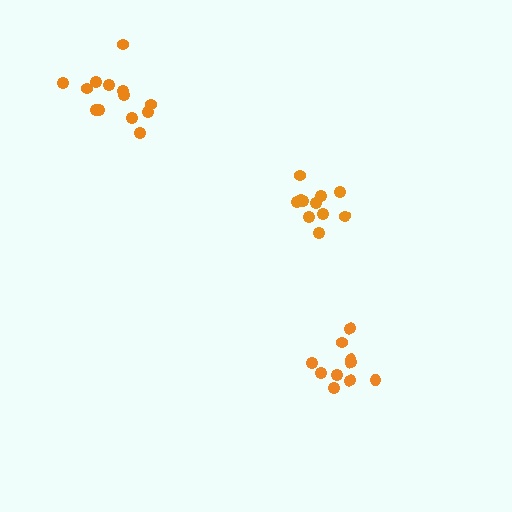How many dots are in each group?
Group 1: 11 dots, Group 2: 11 dots, Group 3: 13 dots (35 total).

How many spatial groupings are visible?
There are 3 spatial groupings.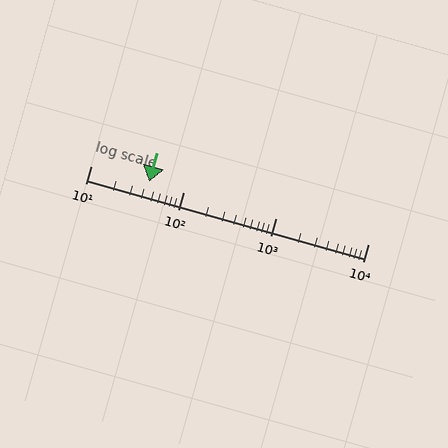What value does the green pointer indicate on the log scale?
The pointer indicates approximately 43.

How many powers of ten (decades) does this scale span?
The scale spans 3 decades, from 10 to 10000.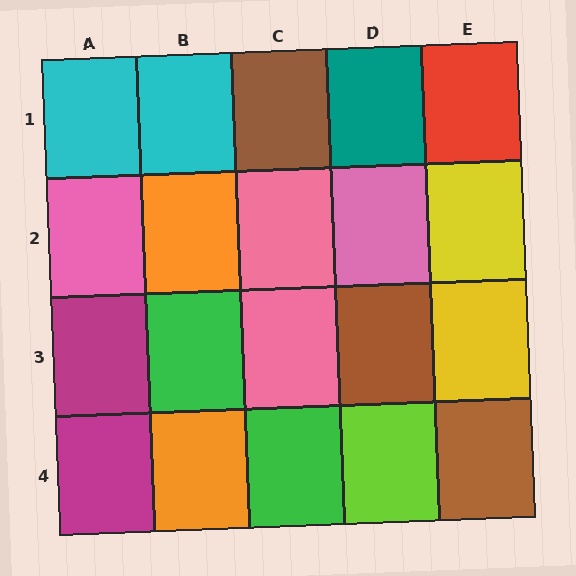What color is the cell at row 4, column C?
Green.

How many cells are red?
1 cell is red.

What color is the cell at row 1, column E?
Red.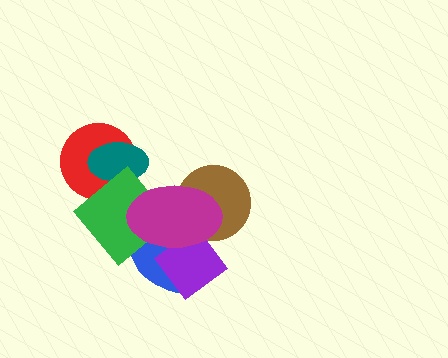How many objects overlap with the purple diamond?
2 objects overlap with the purple diamond.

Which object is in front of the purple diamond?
The magenta ellipse is in front of the purple diamond.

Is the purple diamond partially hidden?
Yes, it is partially covered by another shape.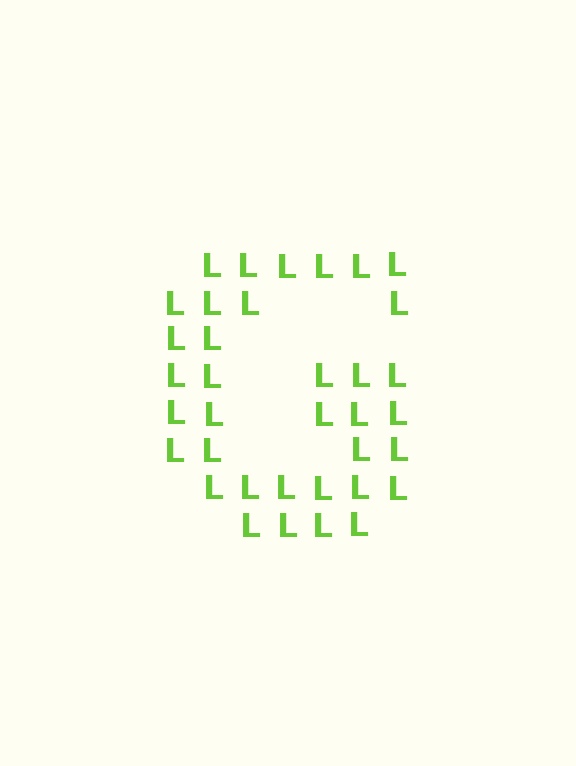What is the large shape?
The large shape is the letter G.